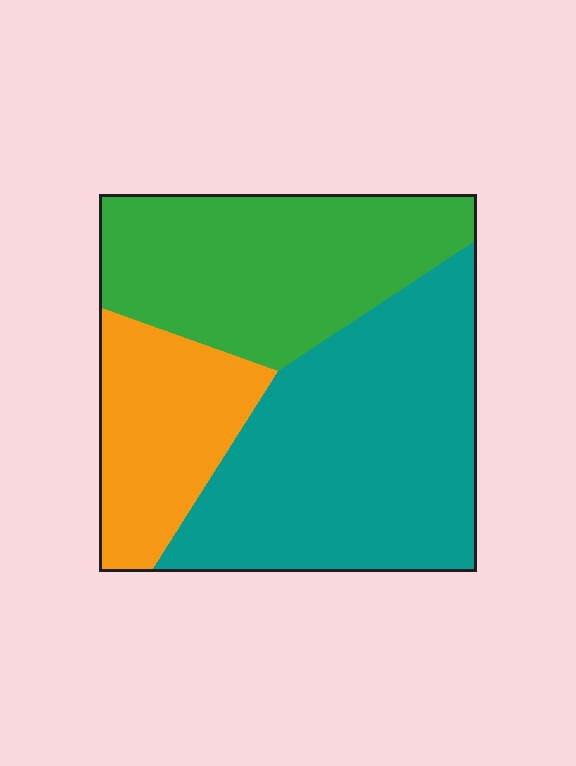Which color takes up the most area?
Teal, at roughly 45%.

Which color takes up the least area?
Orange, at roughly 20%.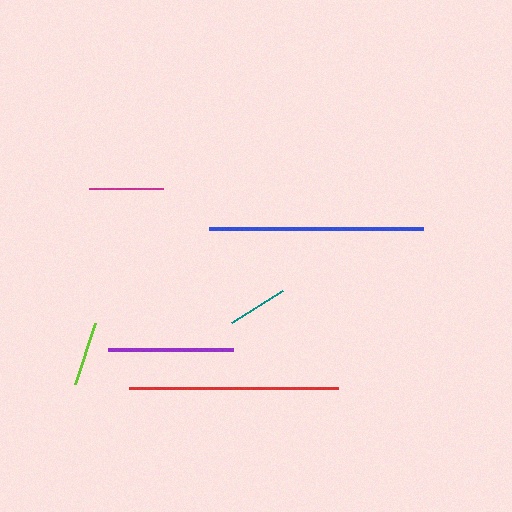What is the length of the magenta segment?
The magenta segment is approximately 74 pixels long.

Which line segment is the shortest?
The teal line is the shortest at approximately 60 pixels.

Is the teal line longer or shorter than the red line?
The red line is longer than the teal line.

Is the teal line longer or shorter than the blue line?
The blue line is longer than the teal line.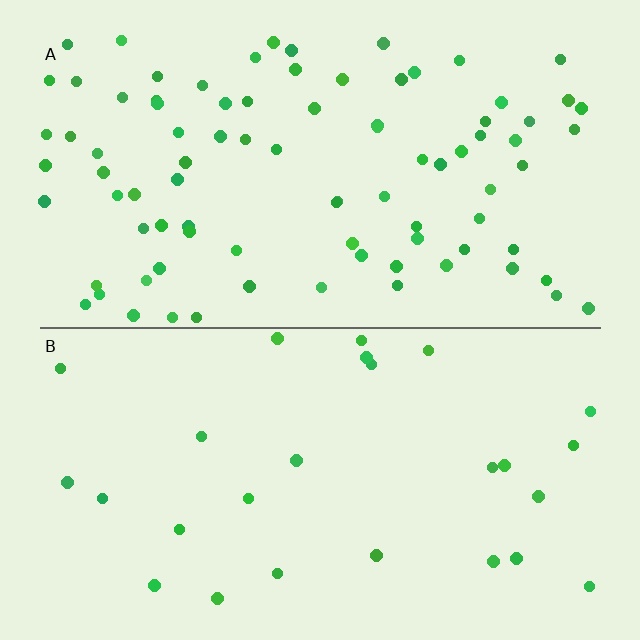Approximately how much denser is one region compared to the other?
Approximately 3.3× — region A over region B.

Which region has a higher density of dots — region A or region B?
A (the top).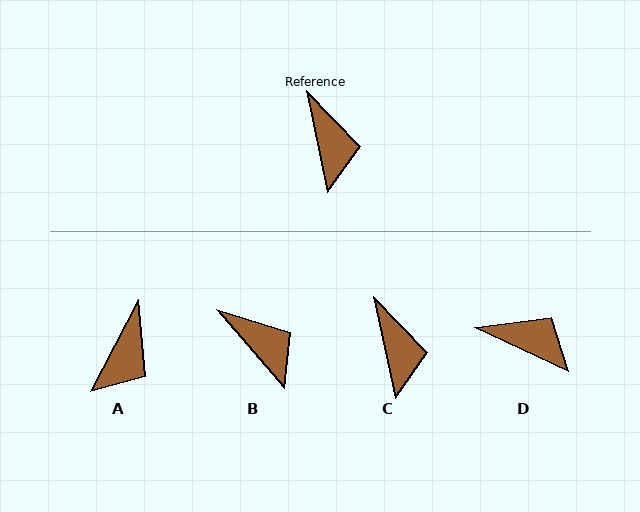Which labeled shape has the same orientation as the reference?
C.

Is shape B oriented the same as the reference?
No, it is off by about 28 degrees.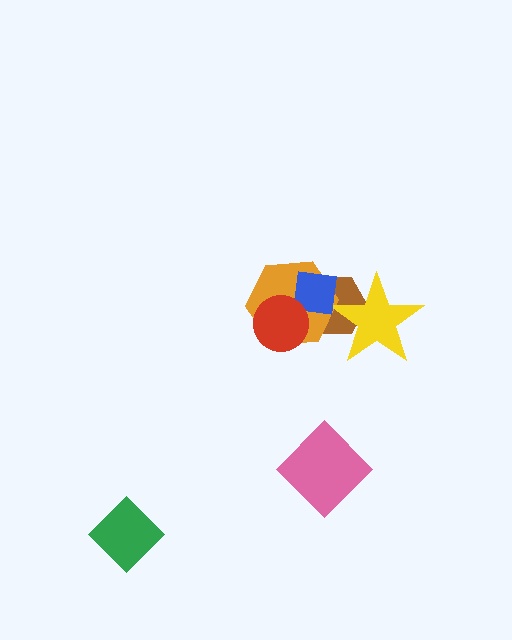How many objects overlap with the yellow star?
2 objects overlap with the yellow star.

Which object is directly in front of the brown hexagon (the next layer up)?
The orange hexagon is directly in front of the brown hexagon.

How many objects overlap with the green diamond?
0 objects overlap with the green diamond.